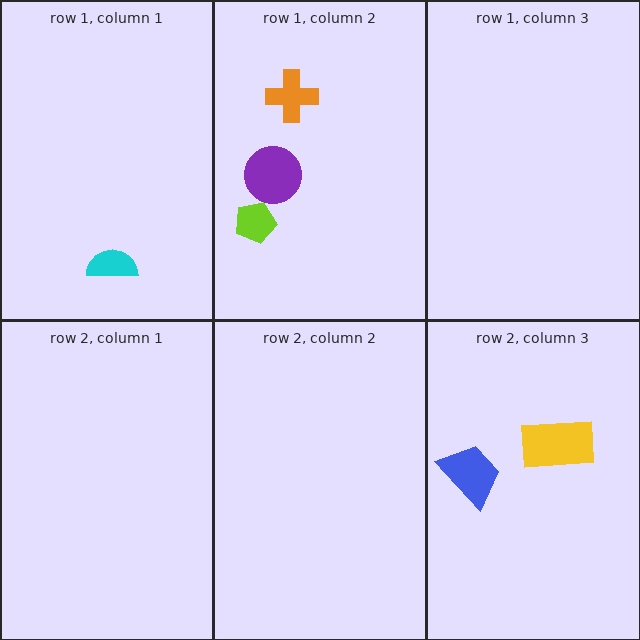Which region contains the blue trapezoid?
The row 2, column 3 region.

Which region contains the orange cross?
The row 1, column 2 region.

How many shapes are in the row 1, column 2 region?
3.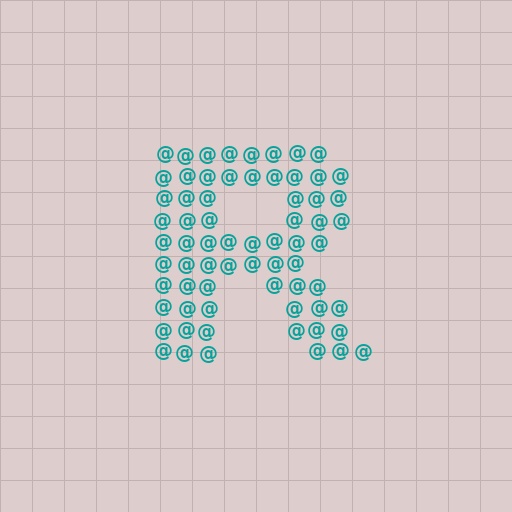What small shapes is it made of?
It is made of small at signs.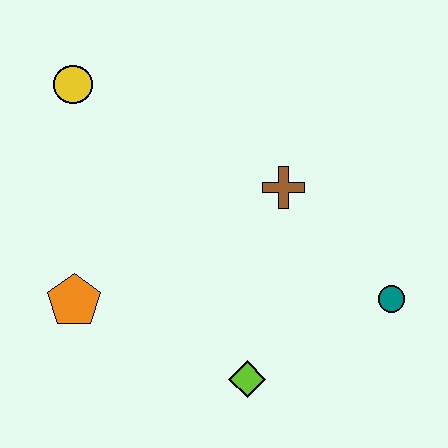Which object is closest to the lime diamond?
The teal circle is closest to the lime diamond.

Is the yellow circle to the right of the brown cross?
No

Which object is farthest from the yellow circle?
The teal circle is farthest from the yellow circle.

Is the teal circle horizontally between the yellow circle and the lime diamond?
No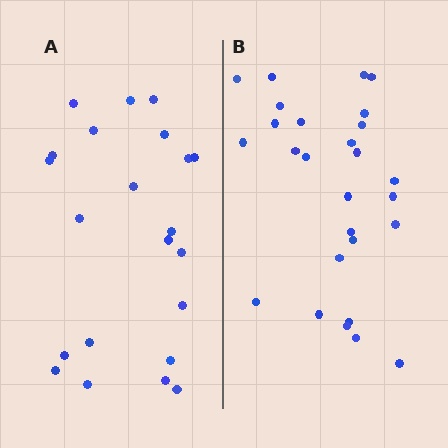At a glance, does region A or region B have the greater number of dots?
Region B (the right region) has more dots.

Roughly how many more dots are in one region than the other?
Region B has about 5 more dots than region A.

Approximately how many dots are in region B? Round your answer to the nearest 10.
About 30 dots. (The exact count is 27, which rounds to 30.)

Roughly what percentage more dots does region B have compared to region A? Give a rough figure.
About 25% more.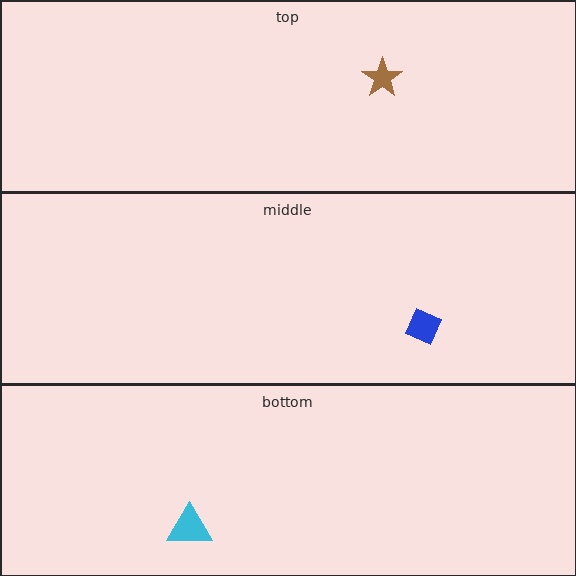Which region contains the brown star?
The top region.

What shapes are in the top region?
The brown star.